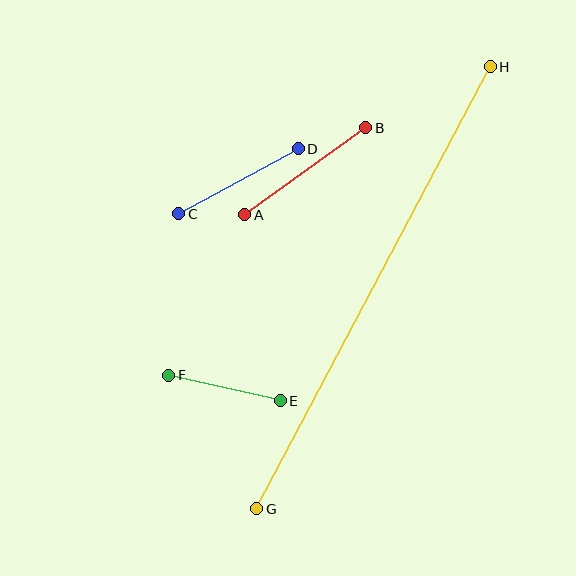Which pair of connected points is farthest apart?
Points G and H are farthest apart.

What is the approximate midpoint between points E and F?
The midpoint is at approximately (224, 388) pixels.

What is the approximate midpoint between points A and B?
The midpoint is at approximately (305, 171) pixels.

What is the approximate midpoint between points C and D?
The midpoint is at approximately (238, 181) pixels.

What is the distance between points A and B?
The distance is approximately 149 pixels.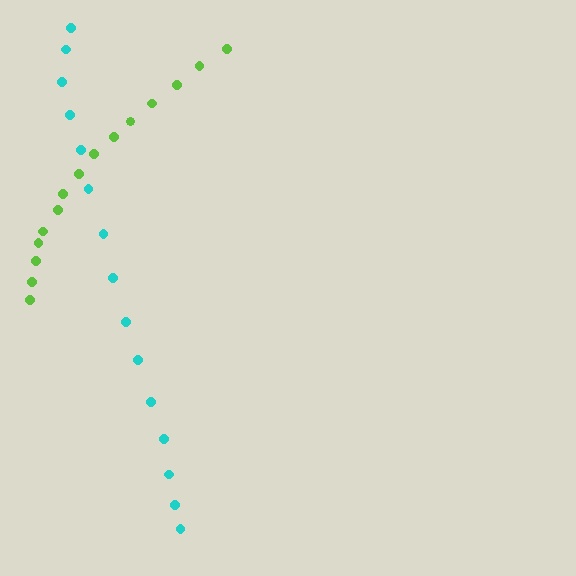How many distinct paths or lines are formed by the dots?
There are 2 distinct paths.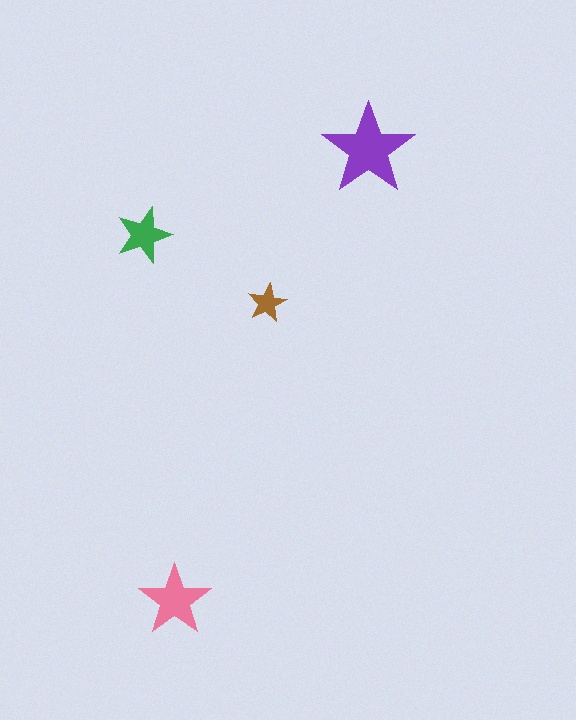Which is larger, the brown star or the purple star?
The purple one.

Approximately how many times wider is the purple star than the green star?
About 1.5 times wider.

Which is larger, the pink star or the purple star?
The purple one.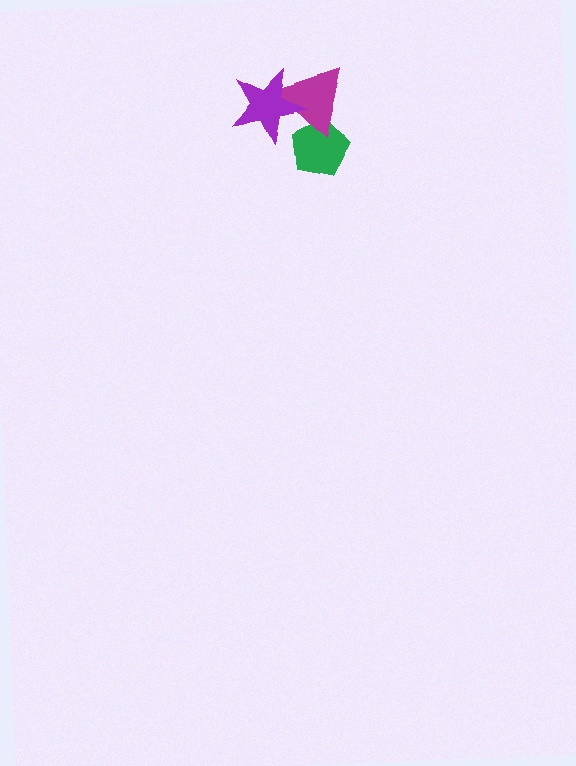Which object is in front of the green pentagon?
The magenta triangle is in front of the green pentagon.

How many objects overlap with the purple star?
1 object overlaps with the purple star.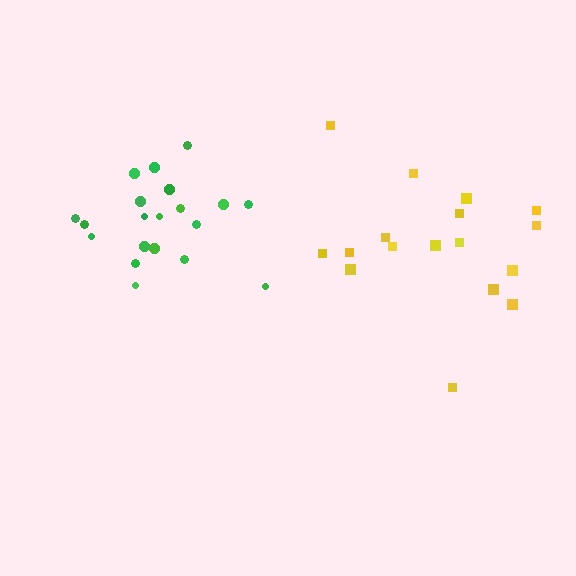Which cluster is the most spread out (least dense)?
Yellow.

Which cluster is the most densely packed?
Green.